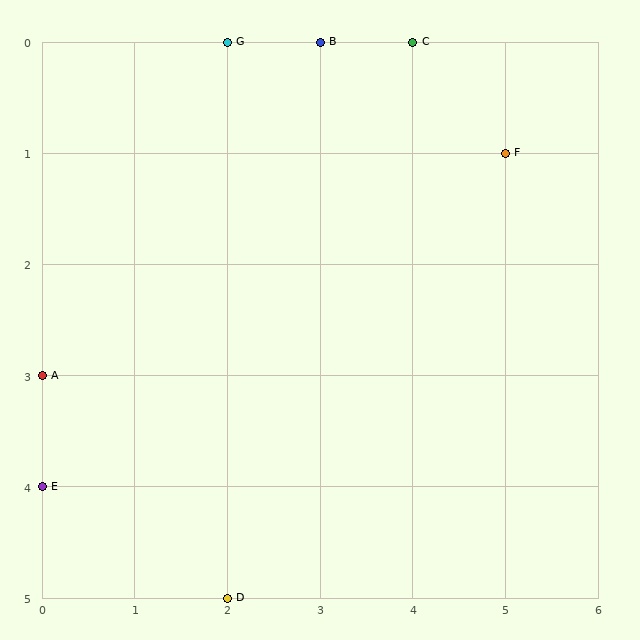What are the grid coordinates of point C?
Point C is at grid coordinates (4, 0).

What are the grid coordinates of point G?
Point G is at grid coordinates (2, 0).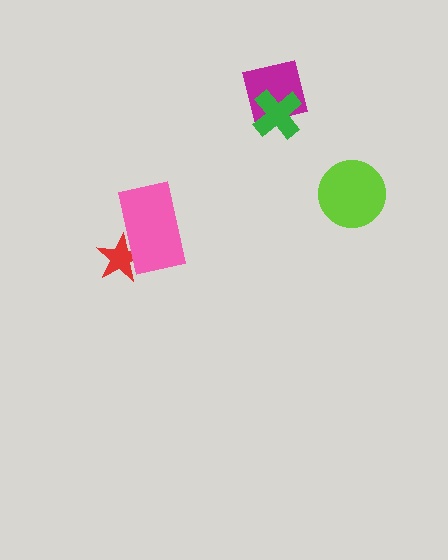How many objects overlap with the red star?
1 object overlaps with the red star.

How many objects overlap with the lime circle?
0 objects overlap with the lime circle.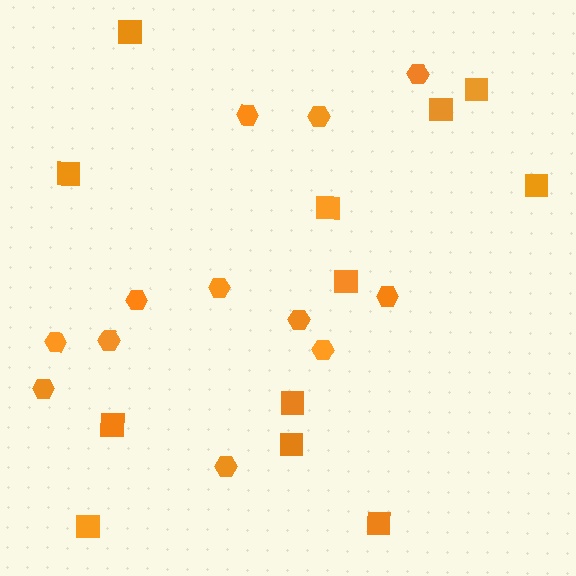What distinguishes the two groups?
There are 2 groups: one group of squares (12) and one group of hexagons (12).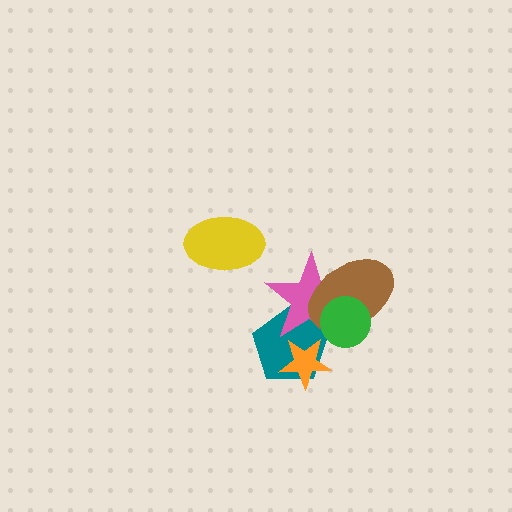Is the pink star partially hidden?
Yes, it is partially covered by another shape.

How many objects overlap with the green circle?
2 objects overlap with the green circle.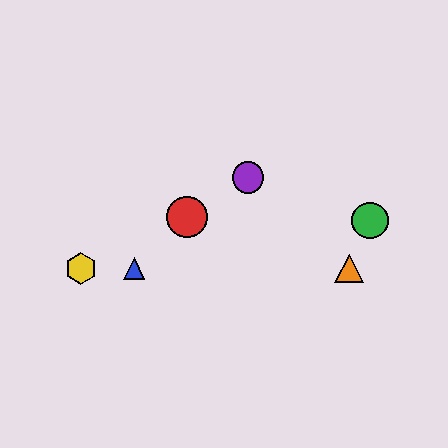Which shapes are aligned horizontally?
The blue triangle, the yellow hexagon, the orange triangle are aligned horizontally.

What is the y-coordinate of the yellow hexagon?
The yellow hexagon is at y≈268.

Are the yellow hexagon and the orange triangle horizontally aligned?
Yes, both are at y≈268.